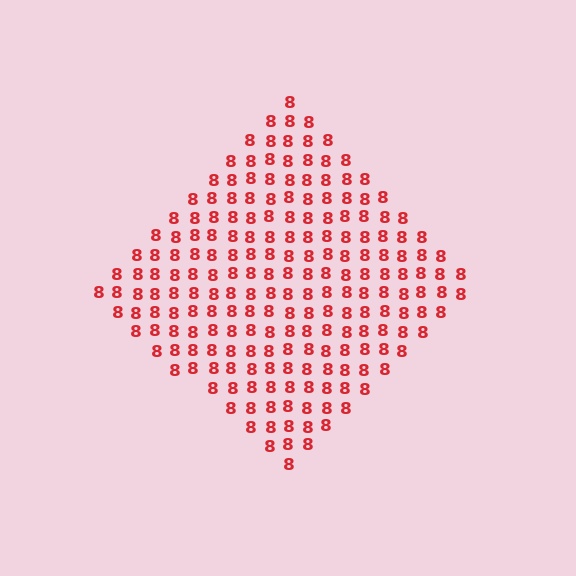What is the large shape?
The large shape is a diamond.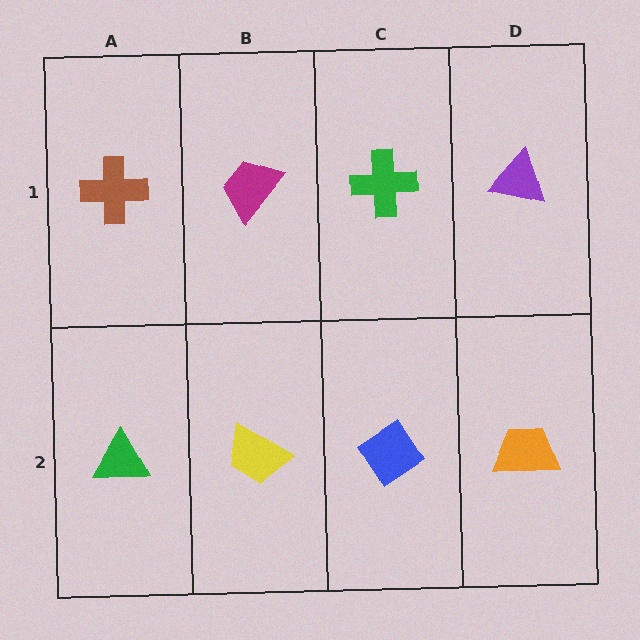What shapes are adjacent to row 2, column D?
A purple triangle (row 1, column D), a blue diamond (row 2, column C).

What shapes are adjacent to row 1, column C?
A blue diamond (row 2, column C), a magenta trapezoid (row 1, column B), a purple triangle (row 1, column D).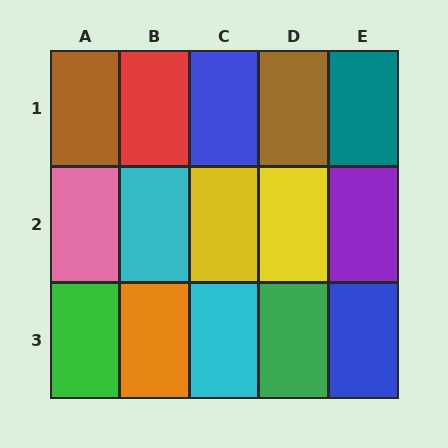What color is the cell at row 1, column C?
Blue.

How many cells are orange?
1 cell is orange.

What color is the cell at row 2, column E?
Purple.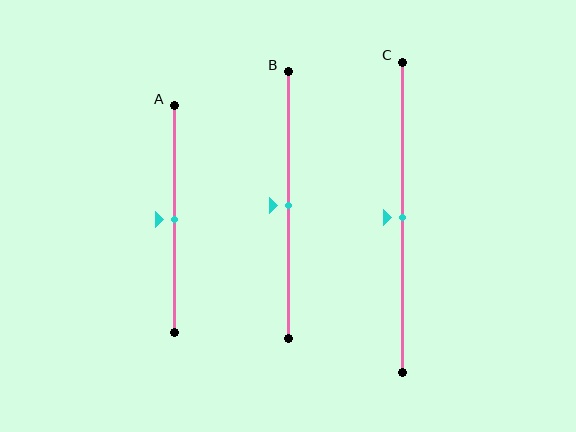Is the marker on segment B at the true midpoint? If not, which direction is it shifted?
Yes, the marker on segment B is at the true midpoint.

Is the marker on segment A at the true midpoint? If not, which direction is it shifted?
Yes, the marker on segment A is at the true midpoint.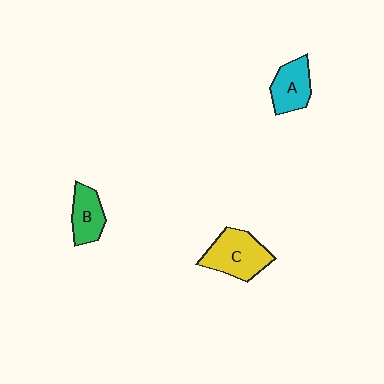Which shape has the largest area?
Shape C (yellow).